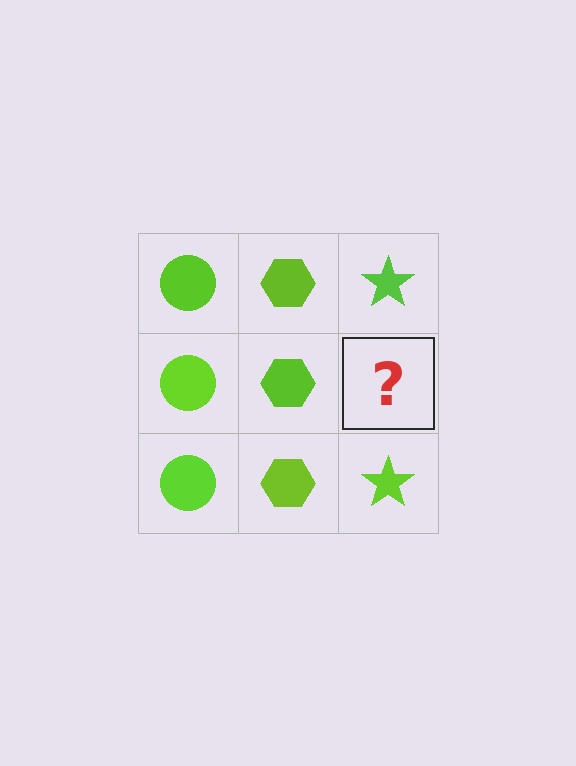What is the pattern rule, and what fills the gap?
The rule is that each column has a consistent shape. The gap should be filled with a lime star.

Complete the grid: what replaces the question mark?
The question mark should be replaced with a lime star.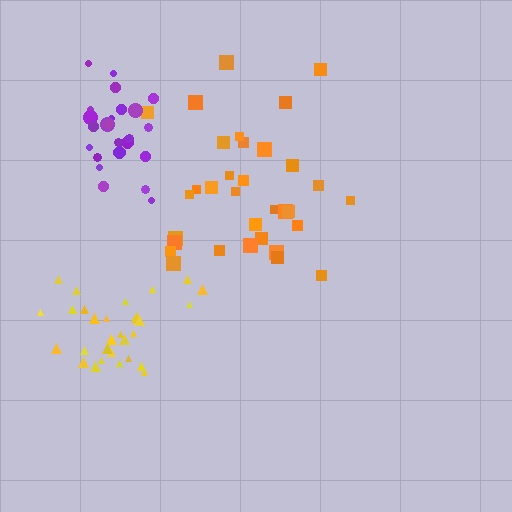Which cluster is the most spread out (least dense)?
Orange.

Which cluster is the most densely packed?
Purple.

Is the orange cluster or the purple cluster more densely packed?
Purple.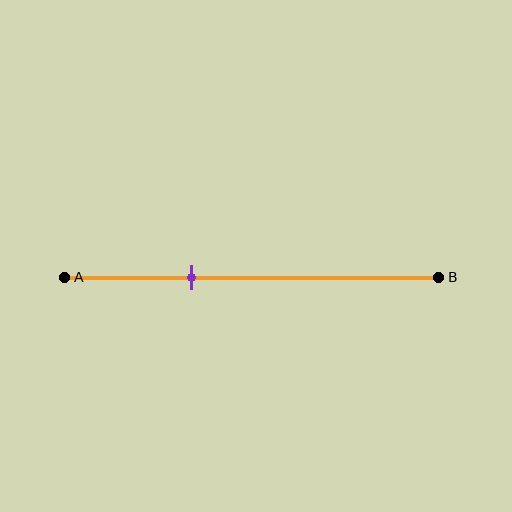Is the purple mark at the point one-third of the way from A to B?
Yes, the mark is approximately at the one-third point.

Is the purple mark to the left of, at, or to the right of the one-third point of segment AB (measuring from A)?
The purple mark is approximately at the one-third point of segment AB.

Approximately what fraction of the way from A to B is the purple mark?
The purple mark is approximately 35% of the way from A to B.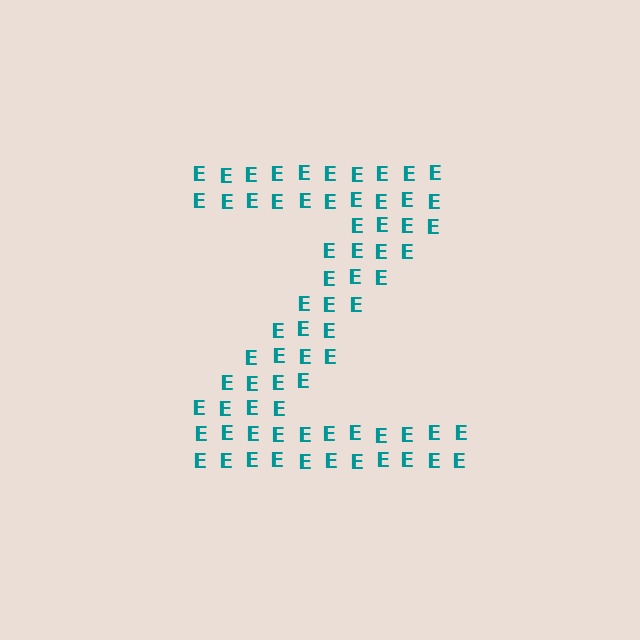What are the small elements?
The small elements are letter E's.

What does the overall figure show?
The overall figure shows the letter Z.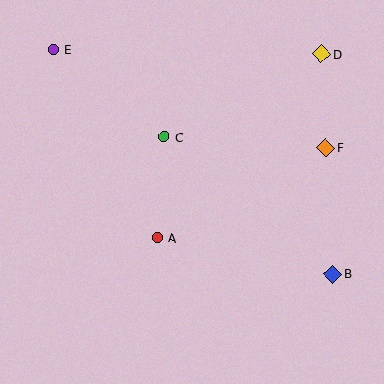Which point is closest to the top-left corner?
Point E is closest to the top-left corner.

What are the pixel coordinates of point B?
Point B is at (333, 274).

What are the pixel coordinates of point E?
Point E is at (53, 50).